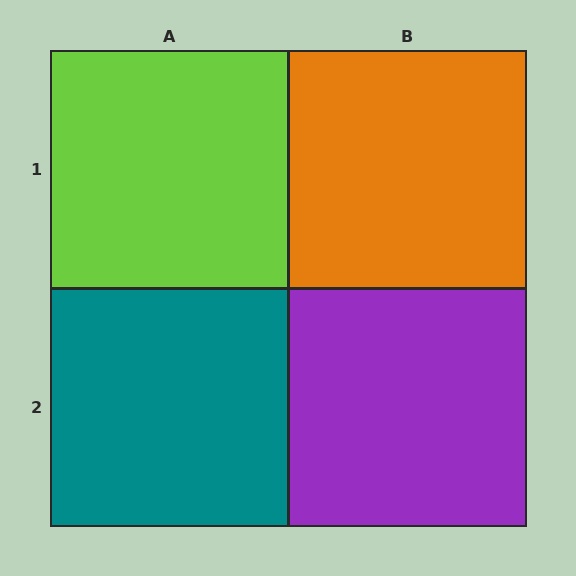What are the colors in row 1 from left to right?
Lime, orange.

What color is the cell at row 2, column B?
Purple.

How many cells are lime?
1 cell is lime.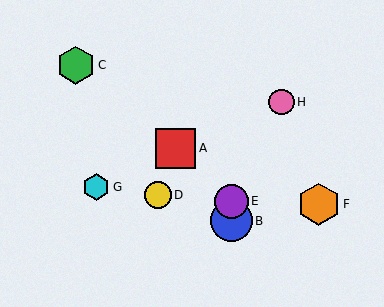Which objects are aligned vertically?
Objects B, E are aligned vertically.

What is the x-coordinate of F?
Object F is at x≈319.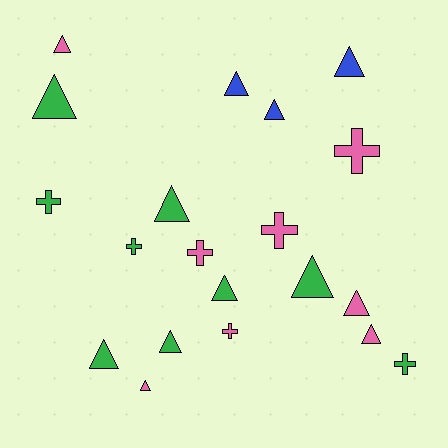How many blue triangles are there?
There are 3 blue triangles.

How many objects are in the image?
There are 20 objects.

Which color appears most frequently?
Green, with 9 objects.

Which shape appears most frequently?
Triangle, with 13 objects.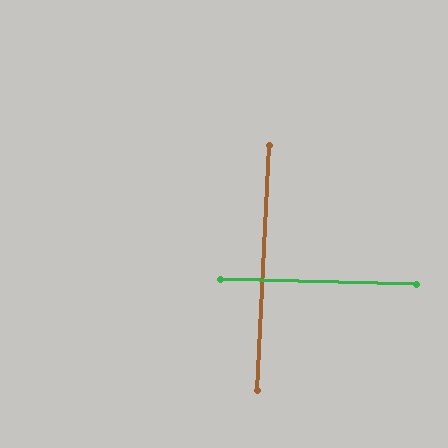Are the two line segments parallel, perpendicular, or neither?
Perpendicular — they meet at approximately 88°.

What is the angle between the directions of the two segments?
Approximately 88 degrees.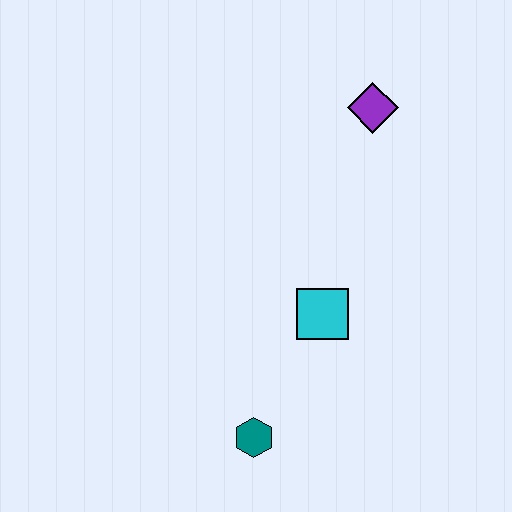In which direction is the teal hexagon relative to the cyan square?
The teal hexagon is below the cyan square.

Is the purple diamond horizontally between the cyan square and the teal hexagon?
No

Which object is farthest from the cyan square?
The purple diamond is farthest from the cyan square.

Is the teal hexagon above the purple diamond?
No